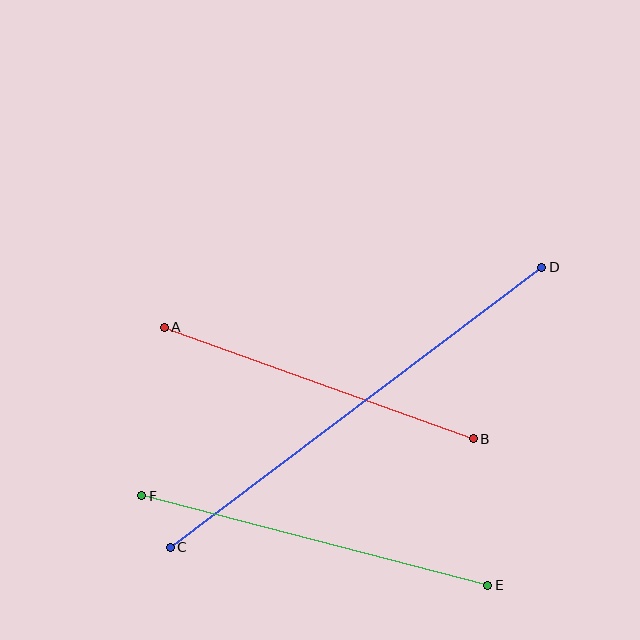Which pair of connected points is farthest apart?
Points C and D are farthest apart.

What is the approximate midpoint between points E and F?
The midpoint is at approximately (315, 540) pixels.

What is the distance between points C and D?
The distance is approximately 465 pixels.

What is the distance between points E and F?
The distance is approximately 357 pixels.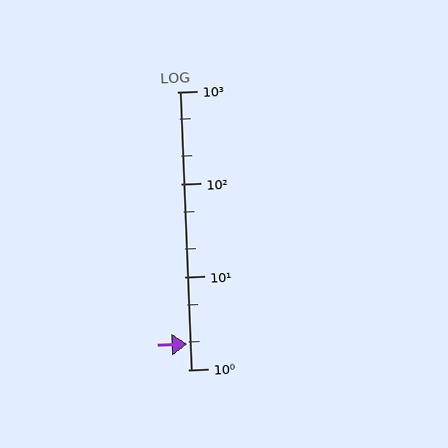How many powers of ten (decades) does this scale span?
The scale spans 3 decades, from 1 to 1000.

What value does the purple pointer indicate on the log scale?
The pointer indicates approximately 1.9.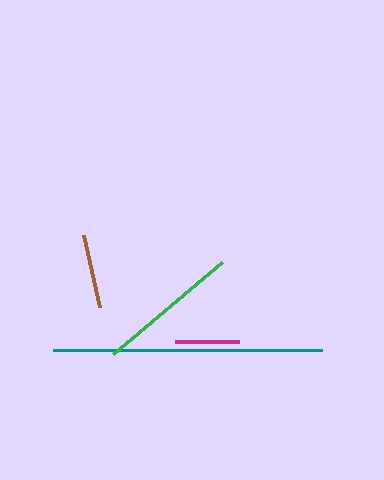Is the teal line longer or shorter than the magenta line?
The teal line is longer than the magenta line.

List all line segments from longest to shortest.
From longest to shortest: teal, green, brown, magenta.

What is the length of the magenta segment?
The magenta segment is approximately 64 pixels long.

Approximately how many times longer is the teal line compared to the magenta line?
The teal line is approximately 4.2 times the length of the magenta line.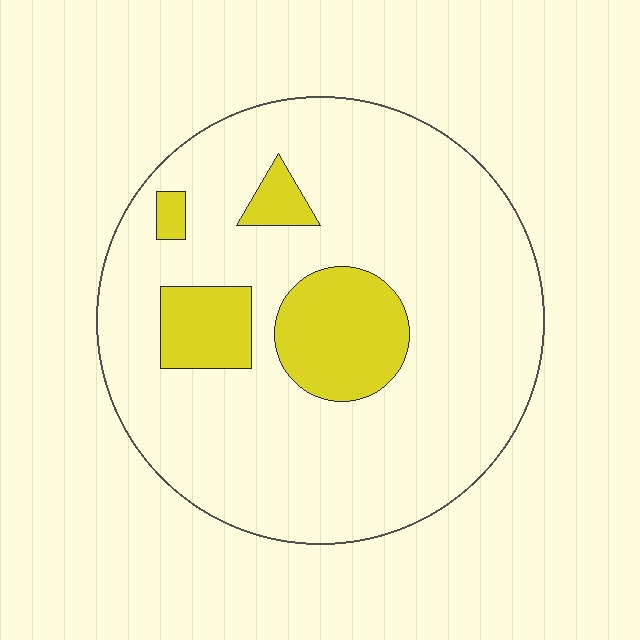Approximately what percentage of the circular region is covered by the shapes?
Approximately 15%.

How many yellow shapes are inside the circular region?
4.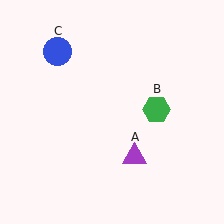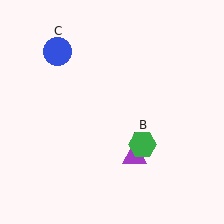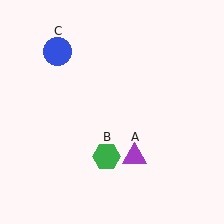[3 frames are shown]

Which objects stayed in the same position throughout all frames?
Purple triangle (object A) and blue circle (object C) remained stationary.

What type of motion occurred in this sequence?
The green hexagon (object B) rotated clockwise around the center of the scene.